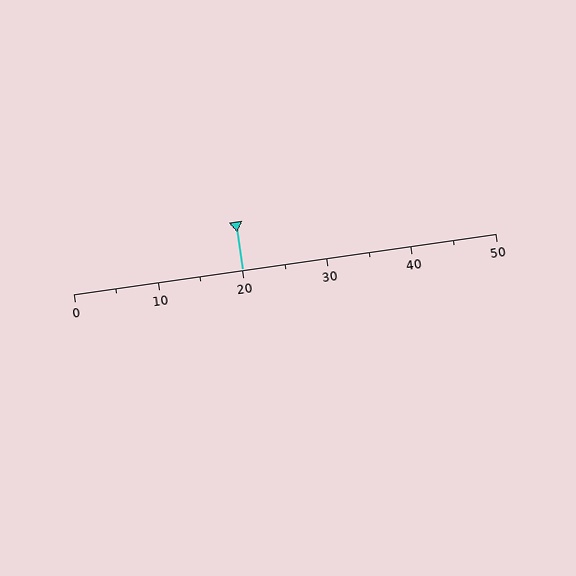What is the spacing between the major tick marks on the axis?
The major ticks are spaced 10 apart.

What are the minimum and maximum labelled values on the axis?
The axis runs from 0 to 50.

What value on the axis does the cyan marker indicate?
The marker indicates approximately 20.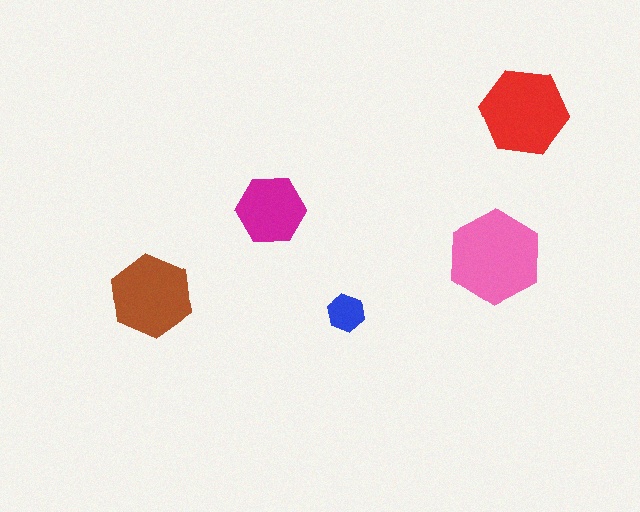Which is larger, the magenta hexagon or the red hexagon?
The red one.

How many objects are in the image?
There are 5 objects in the image.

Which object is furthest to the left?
The brown hexagon is leftmost.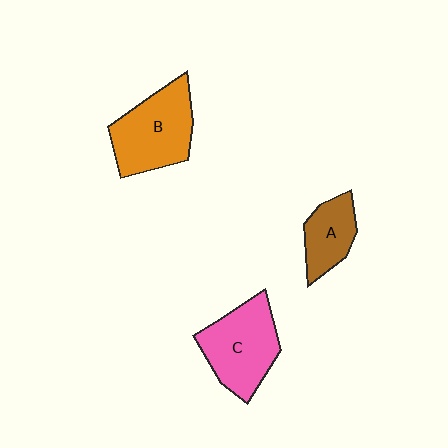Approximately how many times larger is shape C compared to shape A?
Approximately 1.7 times.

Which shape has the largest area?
Shape B (orange).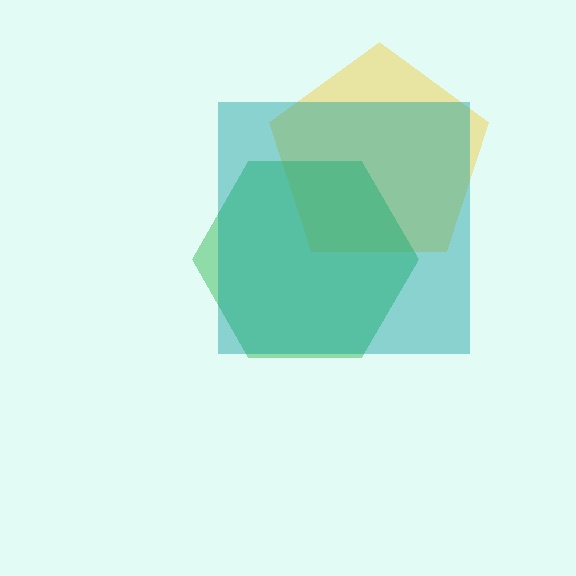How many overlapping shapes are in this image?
There are 3 overlapping shapes in the image.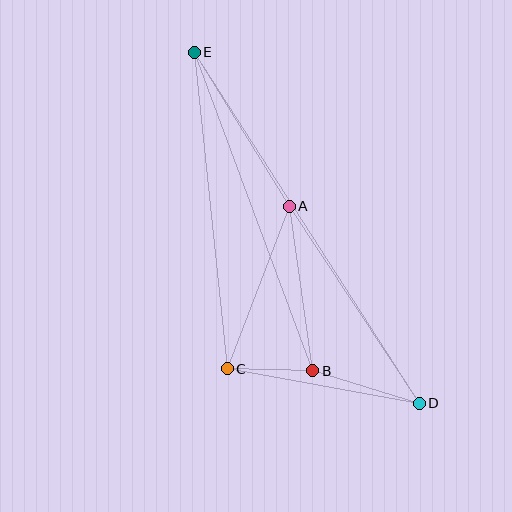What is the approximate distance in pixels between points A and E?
The distance between A and E is approximately 181 pixels.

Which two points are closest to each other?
Points B and C are closest to each other.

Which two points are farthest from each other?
Points D and E are farthest from each other.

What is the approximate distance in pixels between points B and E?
The distance between B and E is approximately 340 pixels.